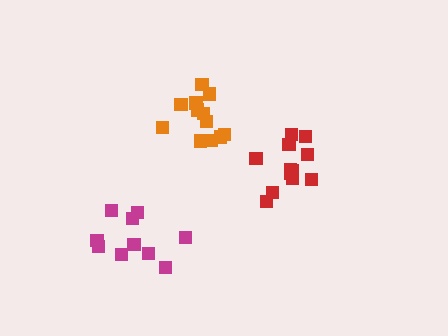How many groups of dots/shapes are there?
There are 3 groups.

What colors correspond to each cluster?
The clusters are colored: magenta, orange, red.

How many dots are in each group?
Group 1: 10 dots, Group 2: 13 dots, Group 3: 12 dots (35 total).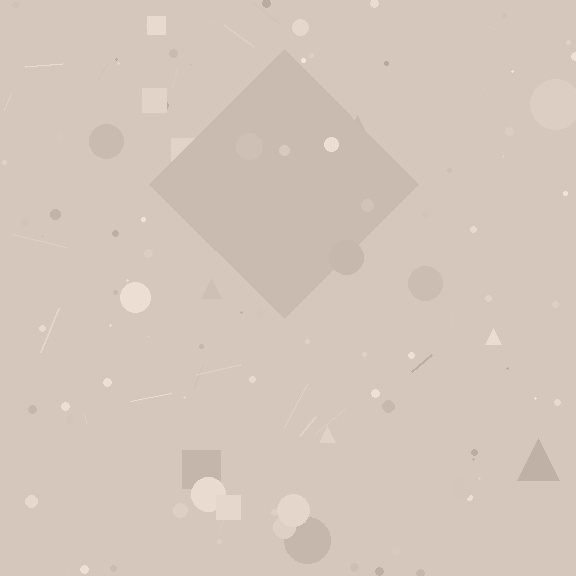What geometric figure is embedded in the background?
A diamond is embedded in the background.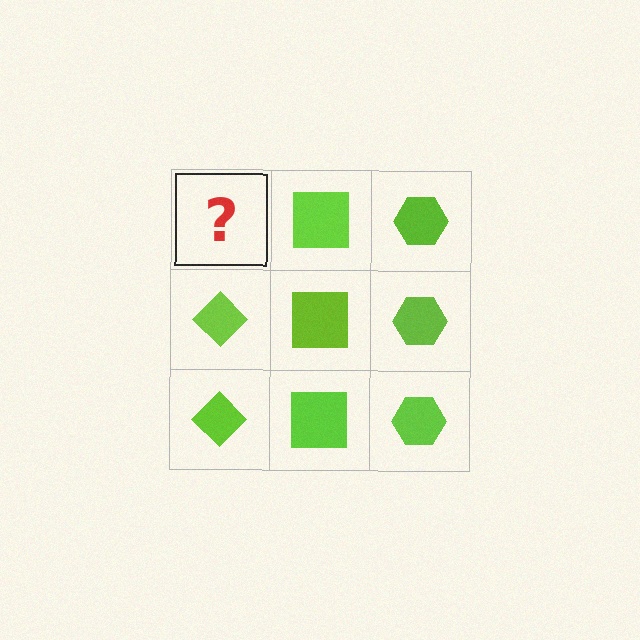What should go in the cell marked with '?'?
The missing cell should contain a lime diamond.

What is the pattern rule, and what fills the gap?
The rule is that each column has a consistent shape. The gap should be filled with a lime diamond.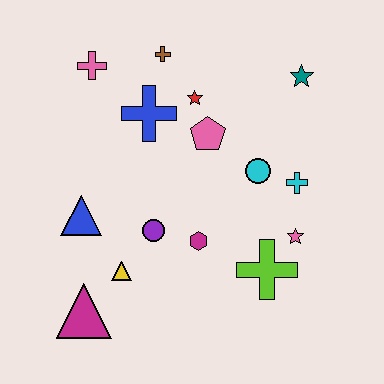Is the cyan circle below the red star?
Yes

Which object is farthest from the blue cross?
The magenta triangle is farthest from the blue cross.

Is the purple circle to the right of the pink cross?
Yes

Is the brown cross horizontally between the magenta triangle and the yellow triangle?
No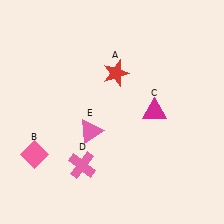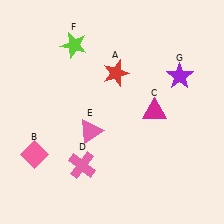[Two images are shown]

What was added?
A lime star (F), a purple star (G) were added in Image 2.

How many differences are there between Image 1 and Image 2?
There are 2 differences between the two images.